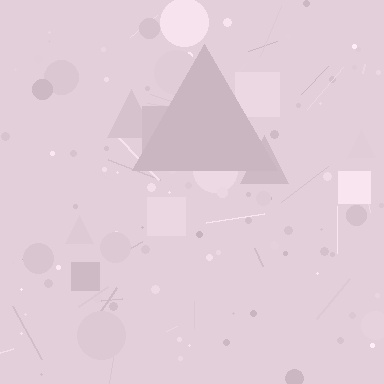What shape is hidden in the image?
A triangle is hidden in the image.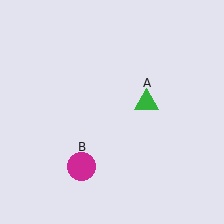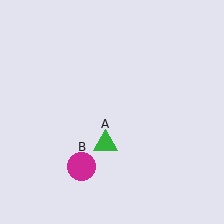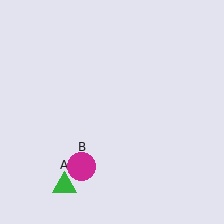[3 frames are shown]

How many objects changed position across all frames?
1 object changed position: green triangle (object A).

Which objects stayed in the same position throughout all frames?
Magenta circle (object B) remained stationary.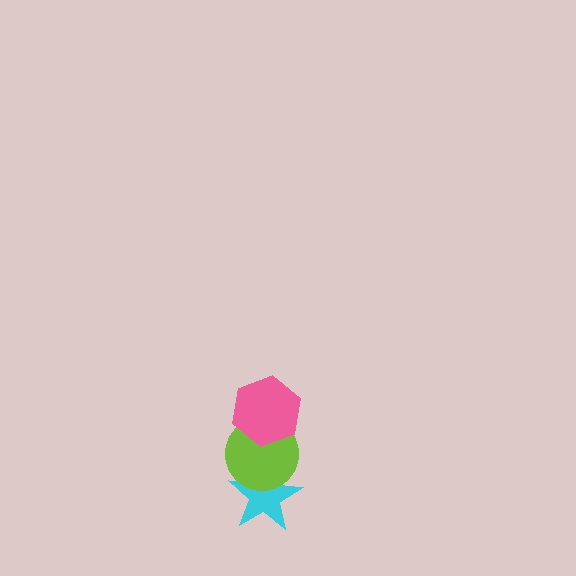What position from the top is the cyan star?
The cyan star is 3rd from the top.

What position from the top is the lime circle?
The lime circle is 2nd from the top.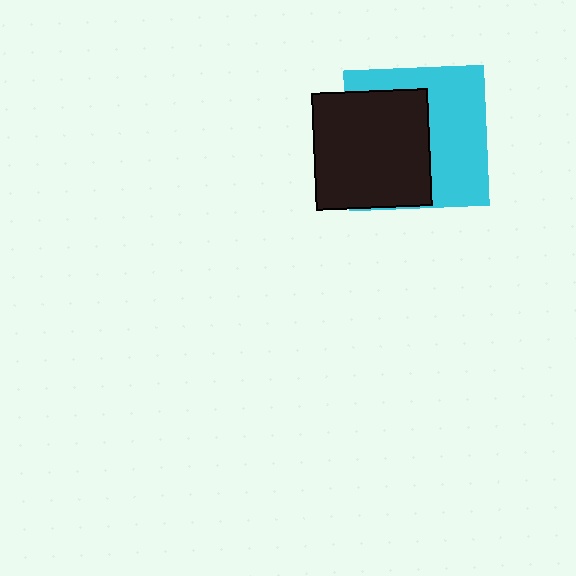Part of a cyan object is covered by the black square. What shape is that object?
It is a square.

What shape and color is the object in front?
The object in front is a black square.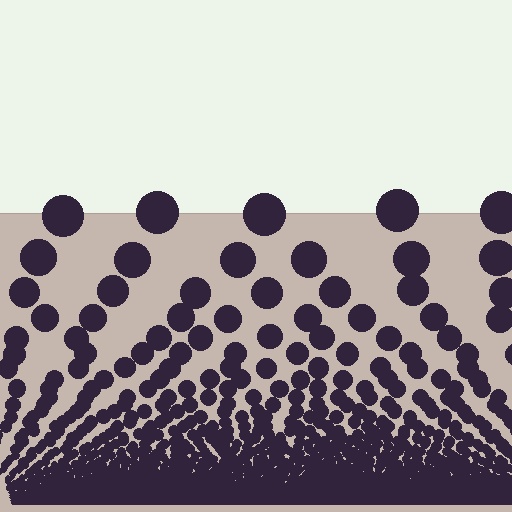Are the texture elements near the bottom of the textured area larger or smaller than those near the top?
Smaller. The gradient is inverted — elements near the bottom are smaller and denser.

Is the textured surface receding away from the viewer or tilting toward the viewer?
The surface appears to tilt toward the viewer. Texture elements get larger and sparser toward the top.